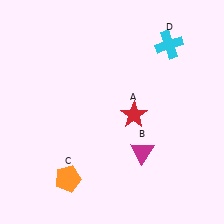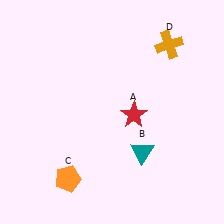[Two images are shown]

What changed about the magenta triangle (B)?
In Image 1, B is magenta. In Image 2, it changed to teal.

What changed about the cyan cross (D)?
In Image 1, D is cyan. In Image 2, it changed to orange.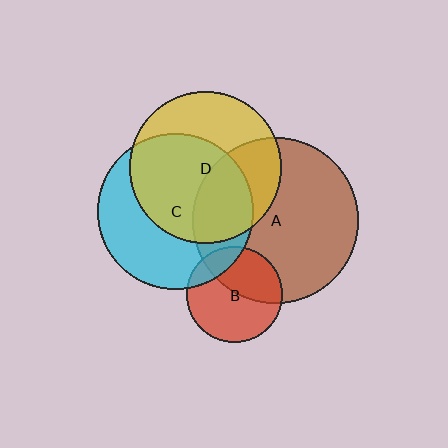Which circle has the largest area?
Circle A (brown).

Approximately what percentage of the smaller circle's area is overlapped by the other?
Approximately 60%.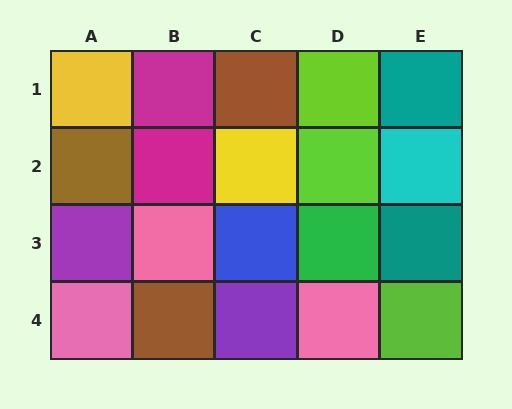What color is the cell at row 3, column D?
Green.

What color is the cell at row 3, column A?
Purple.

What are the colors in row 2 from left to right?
Brown, magenta, yellow, lime, cyan.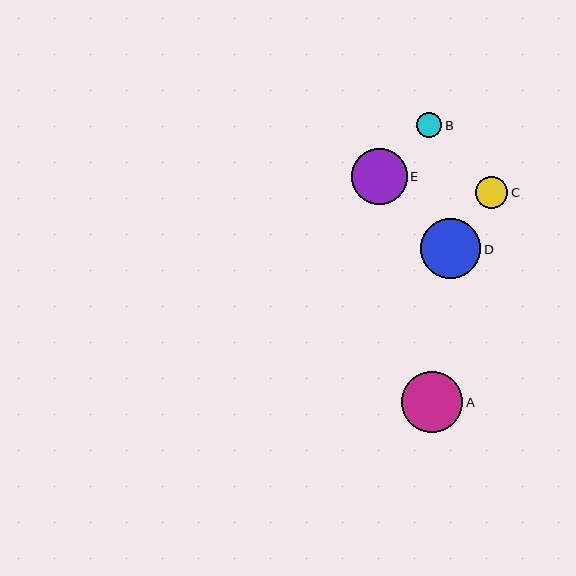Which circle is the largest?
Circle A is the largest with a size of approximately 61 pixels.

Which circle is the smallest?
Circle B is the smallest with a size of approximately 26 pixels.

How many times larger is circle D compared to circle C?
Circle D is approximately 1.9 times the size of circle C.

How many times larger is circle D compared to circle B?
Circle D is approximately 2.3 times the size of circle B.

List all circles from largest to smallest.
From largest to smallest: A, D, E, C, B.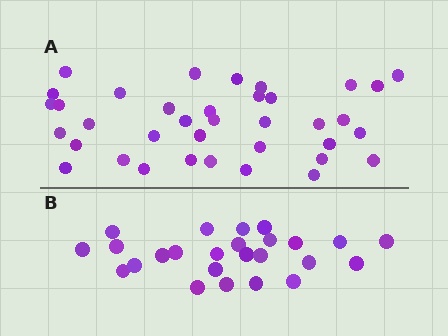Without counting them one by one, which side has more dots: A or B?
Region A (the top region) has more dots.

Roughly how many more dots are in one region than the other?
Region A has roughly 12 or so more dots than region B.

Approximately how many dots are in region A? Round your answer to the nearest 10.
About 40 dots. (The exact count is 37, which rounds to 40.)